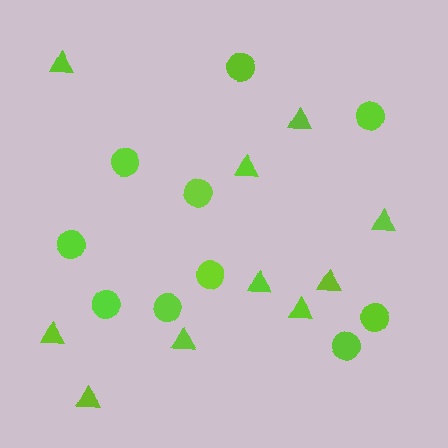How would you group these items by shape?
There are 2 groups: one group of circles (10) and one group of triangles (10).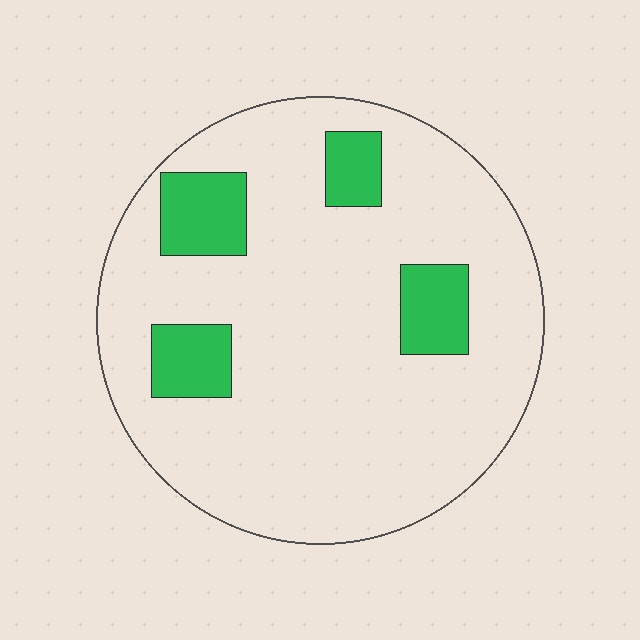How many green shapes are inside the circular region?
4.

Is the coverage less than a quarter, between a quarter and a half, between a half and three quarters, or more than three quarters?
Less than a quarter.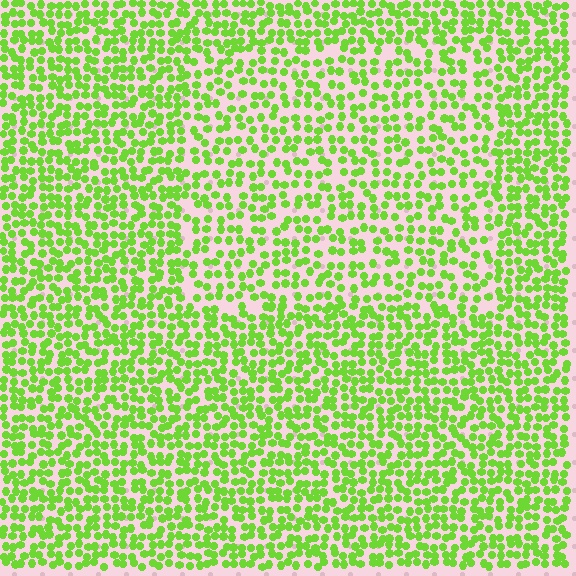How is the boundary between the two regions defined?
The boundary is defined by a change in element density (approximately 1.5x ratio). All elements are the same color, size, and shape.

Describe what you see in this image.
The image contains small lime elements arranged at two different densities. A rectangle-shaped region is visible where the elements are less densely packed than the surrounding area.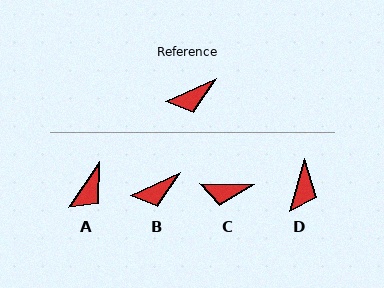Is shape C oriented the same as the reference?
No, it is off by about 24 degrees.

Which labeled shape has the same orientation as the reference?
B.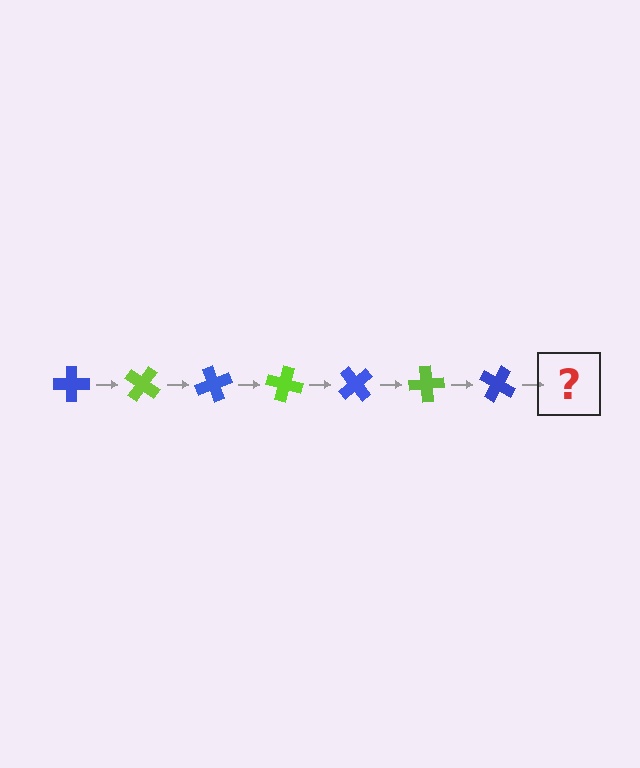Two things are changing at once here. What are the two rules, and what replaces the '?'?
The two rules are that it rotates 35 degrees each step and the color cycles through blue and lime. The '?' should be a lime cross, rotated 245 degrees from the start.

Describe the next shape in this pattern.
It should be a lime cross, rotated 245 degrees from the start.